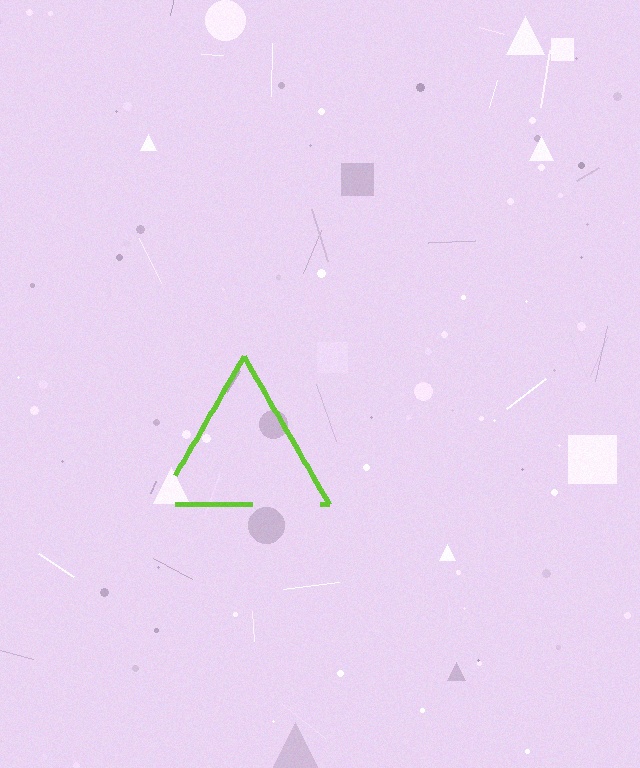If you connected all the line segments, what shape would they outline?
They would outline a triangle.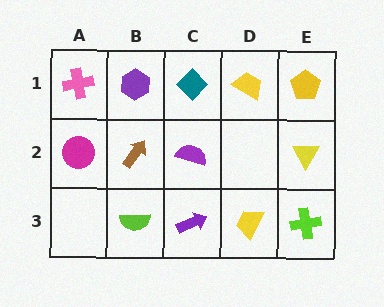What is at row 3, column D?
A yellow trapezoid.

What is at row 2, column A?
A magenta circle.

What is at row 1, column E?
A yellow pentagon.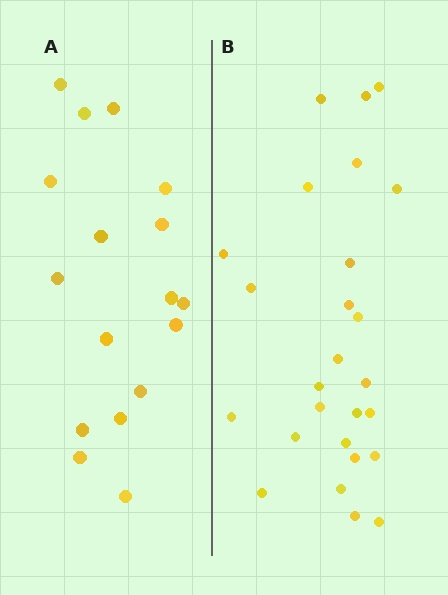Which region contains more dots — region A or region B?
Region B (the right region) has more dots.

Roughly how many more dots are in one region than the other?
Region B has roughly 8 or so more dots than region A.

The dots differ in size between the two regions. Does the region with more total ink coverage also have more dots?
No. Region A has more total ink coverage because its dots are larger, but region B actually contains more individual dots. Total area can be misleading — the number of items is what matters here.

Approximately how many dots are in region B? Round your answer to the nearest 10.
About 30 dots. (The exact count is 26, which rounds to 30.)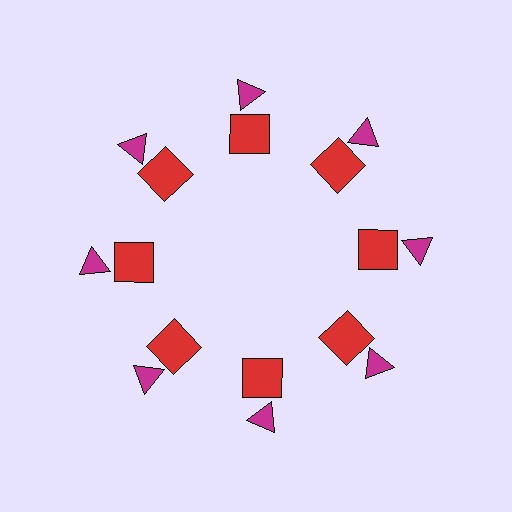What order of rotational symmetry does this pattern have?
This pattern has 8-fold rotational symmetry.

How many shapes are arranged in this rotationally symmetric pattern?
There are 16 shapes, arranged in 8 groups of 2.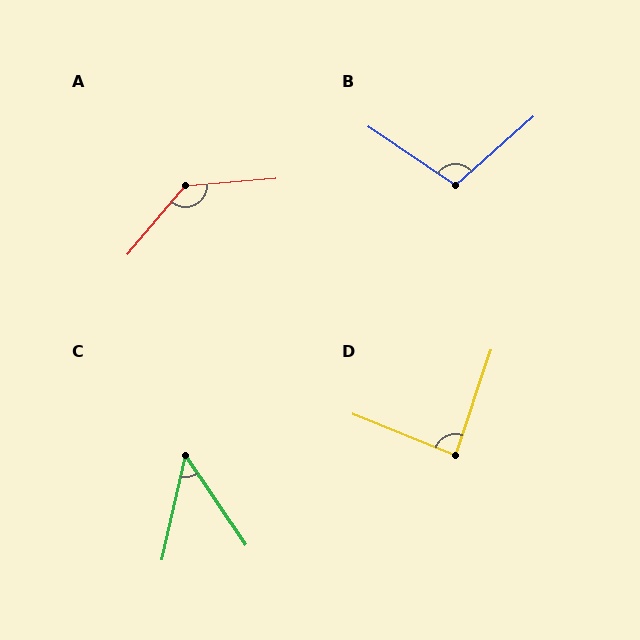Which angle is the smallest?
C, at approximately 47 degrees.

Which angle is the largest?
A, at approximately 135 degrees.